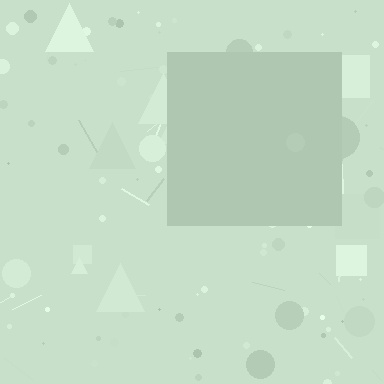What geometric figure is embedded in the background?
A square is embedded in the background.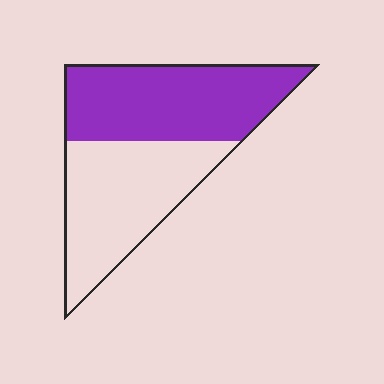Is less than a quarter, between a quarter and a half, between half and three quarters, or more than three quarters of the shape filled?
Between half and three quarters.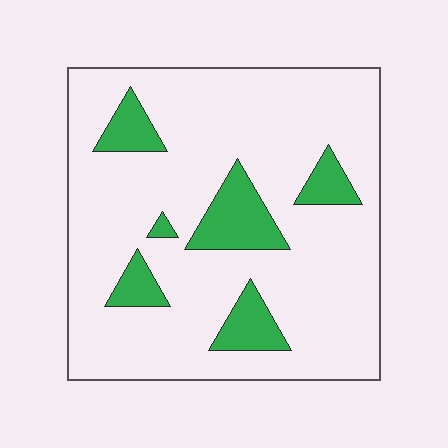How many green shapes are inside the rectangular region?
6.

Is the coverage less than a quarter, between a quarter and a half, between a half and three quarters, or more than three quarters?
Less than a quarter.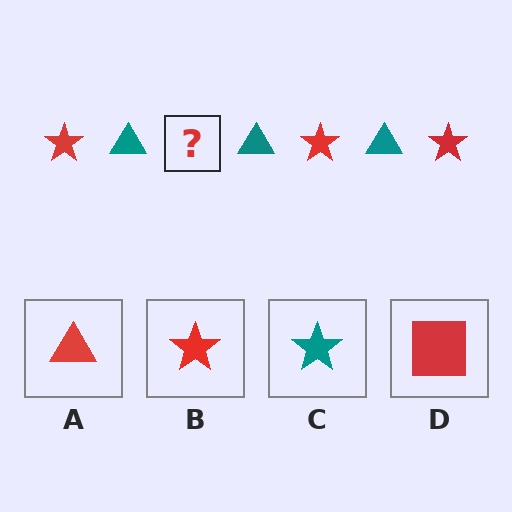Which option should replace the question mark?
Option B.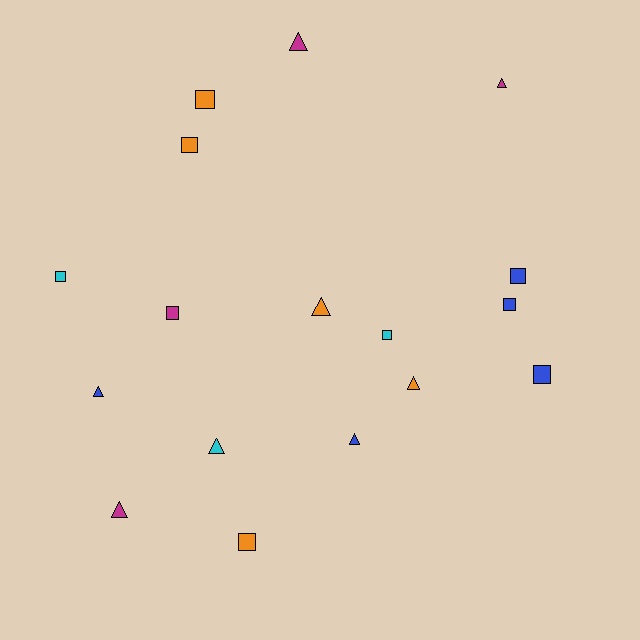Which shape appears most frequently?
Square, with 9 objects.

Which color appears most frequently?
Blue, with 5 objects.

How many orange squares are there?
There are 3 orange squares.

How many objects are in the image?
There are 17 objects.